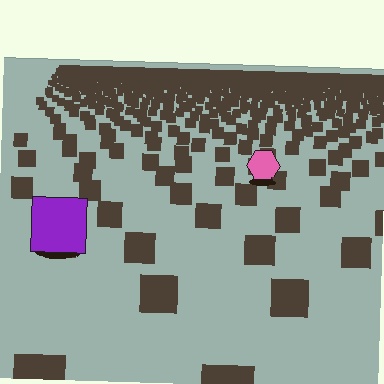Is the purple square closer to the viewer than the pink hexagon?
Yes. The purple square is closer — you can tell from the texture gradient: the ground texture is coarser near it.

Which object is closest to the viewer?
The purple square is closest. The texture marks near it are larger and more spread out.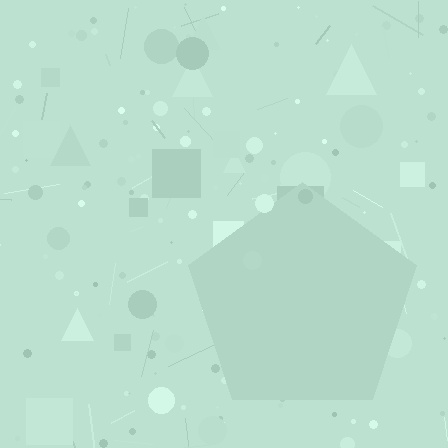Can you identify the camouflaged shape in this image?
The camouflaged shape is a pentagon.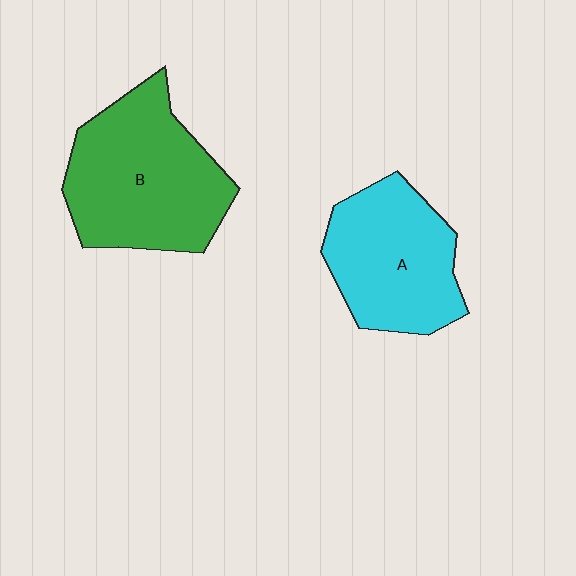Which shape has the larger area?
Shape B (green).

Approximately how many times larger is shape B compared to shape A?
Approximately 1.2 times.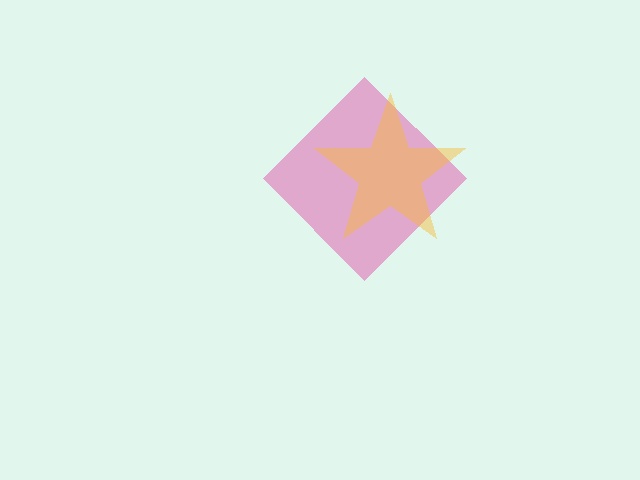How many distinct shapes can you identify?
There are 2 distinct shapes: a pink diamond, a yellow star.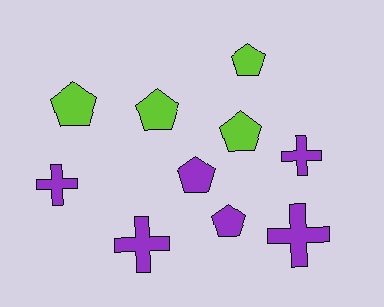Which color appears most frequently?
Purple, with 6 objects.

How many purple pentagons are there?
There are 2 purple pentagons.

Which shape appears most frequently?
Pentagon, with 6 objects.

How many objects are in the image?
There are 10 objects.